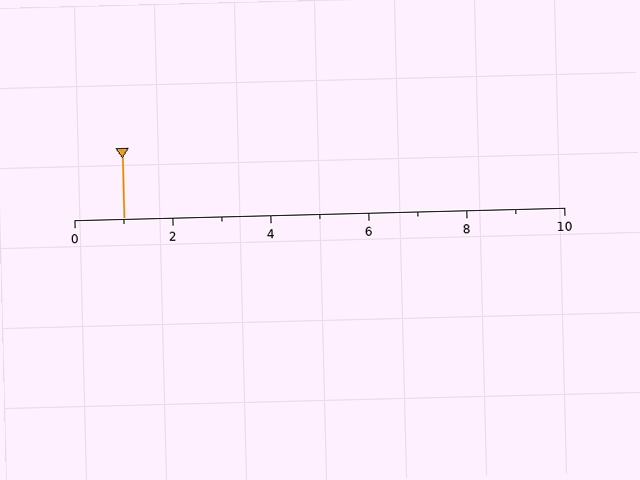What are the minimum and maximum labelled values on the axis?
The axis runs from 0 to 10.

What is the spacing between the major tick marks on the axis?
The major ticks are spaced 2 apart.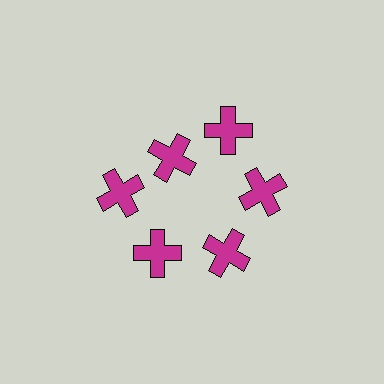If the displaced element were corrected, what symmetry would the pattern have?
It would have 6-fold rotational symmetry — the pattern would map onto itself every 60 degrees.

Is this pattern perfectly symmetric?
No. The 6 magenta crosses are arranged in a ring, but one element near the 11 o'clock position is pulled inward toward the center, breaking the 6-fold rotational symmetry.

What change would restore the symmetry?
The symmetry would be restored by moving it outward, back onto the ring so that all 6 crosses sit at equal angles and equal distance from the center.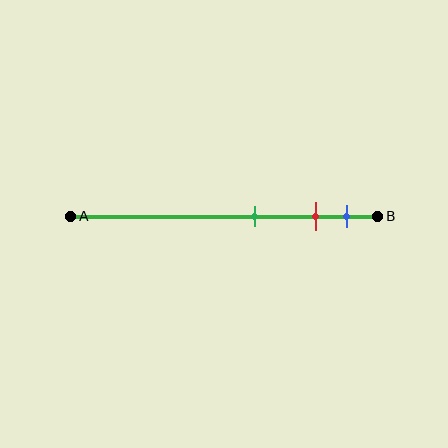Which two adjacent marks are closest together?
The red and blue marks are the closest adjacent pair.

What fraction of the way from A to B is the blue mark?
The blue mark is approximately 90% (0.9) of the way from A to B.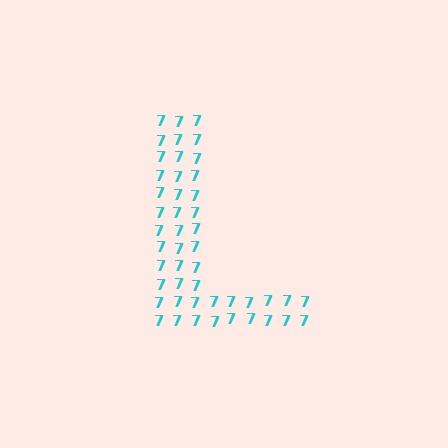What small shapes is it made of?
It is made of small digit 7's.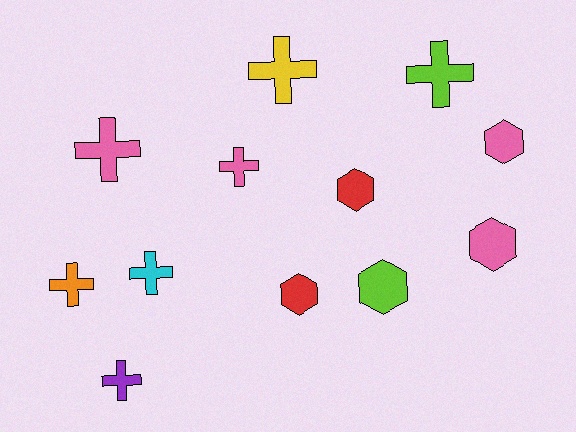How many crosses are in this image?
There are 7 crosses.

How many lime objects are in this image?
There are 2 lime objects.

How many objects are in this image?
There are 12 objects.